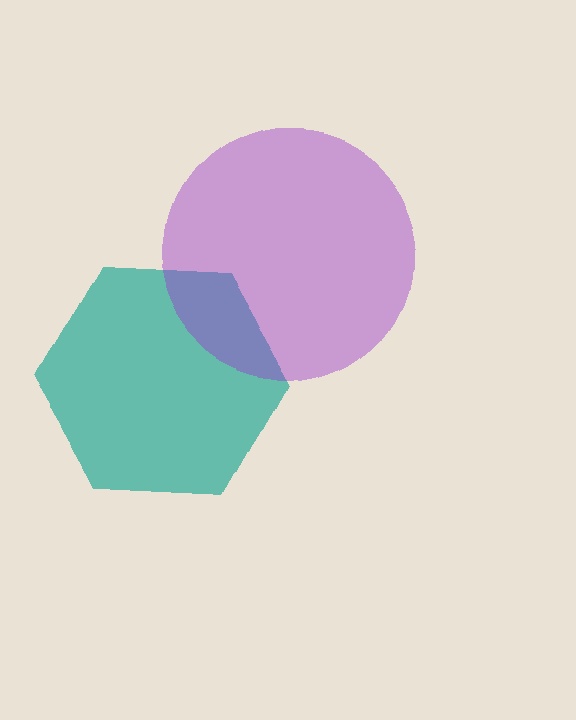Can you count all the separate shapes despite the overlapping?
Yes, there are 2 separate shapes.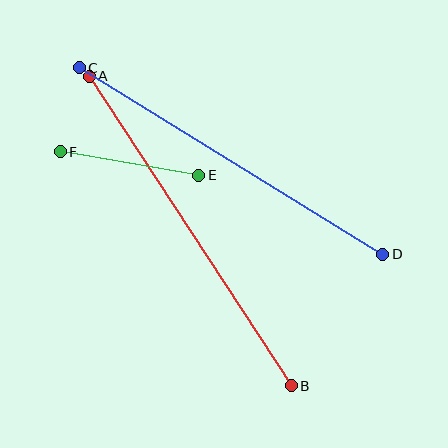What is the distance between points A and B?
The distance is approximately 370 pixels.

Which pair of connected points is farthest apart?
Points A and B are farthest apart.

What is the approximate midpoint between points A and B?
The midpoint is at approximately (190, 231) pixels.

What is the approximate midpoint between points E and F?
The midpoint is at approximately (130, 164) pixels.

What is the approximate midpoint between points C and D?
The midpoint is at approximately (231, 161) pixels.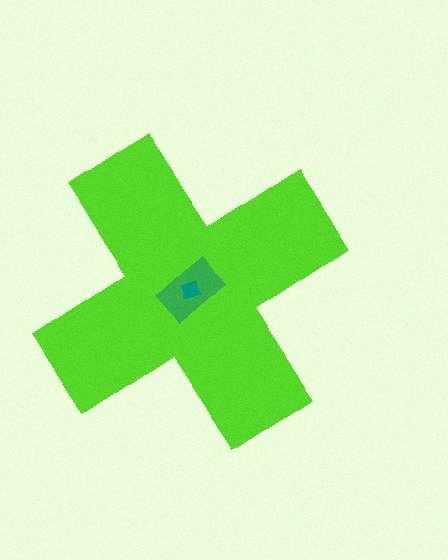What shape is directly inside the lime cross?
The green rectangle.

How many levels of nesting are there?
3.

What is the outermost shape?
The lime cross.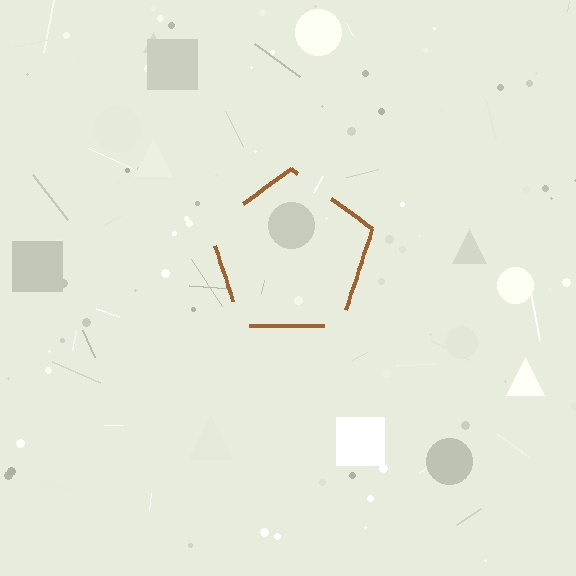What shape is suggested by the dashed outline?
The dashed outline suggests a pentagon.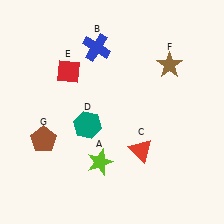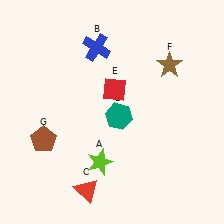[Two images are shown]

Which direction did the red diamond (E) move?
The red diamond (E) moved right.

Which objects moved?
The objects that moved are: the red triangle (C), the teal hexagon (D), the red diamond (E).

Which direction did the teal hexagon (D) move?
The teal hexagon (D) moved right.